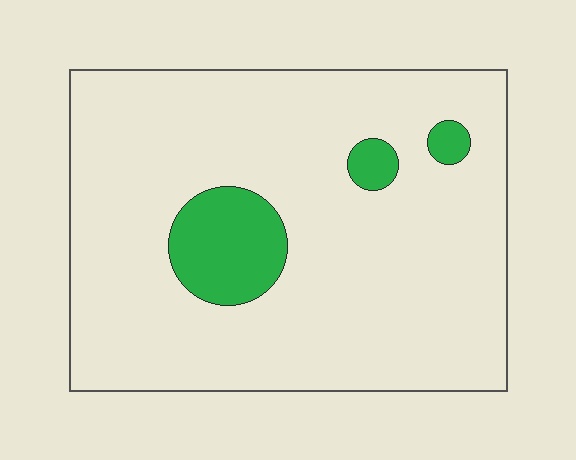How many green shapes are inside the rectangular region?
3.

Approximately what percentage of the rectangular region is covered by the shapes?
Approximately 10%.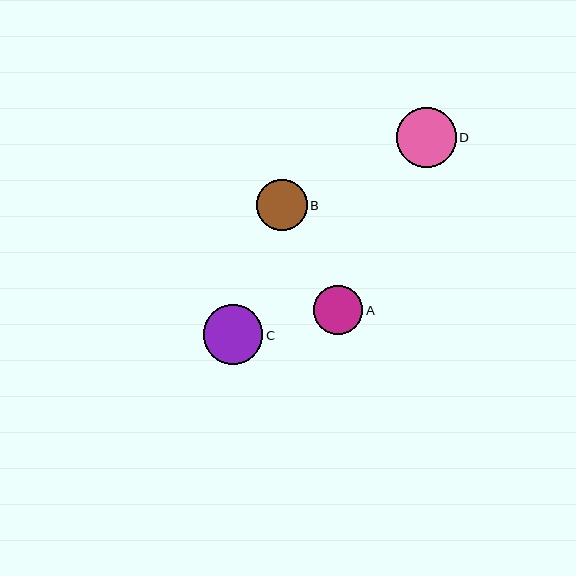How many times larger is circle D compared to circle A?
Circle D is approximately 1.2 times the size of circle A.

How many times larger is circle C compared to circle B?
Circle C is approximately 1.2 times the size of circle B.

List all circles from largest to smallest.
From largest to smallest: D, C, B, A.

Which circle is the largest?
Circle D is the largest with a size of approximately 60 pixels.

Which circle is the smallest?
Circle A is the smallest with a size of approximately 49 pixels.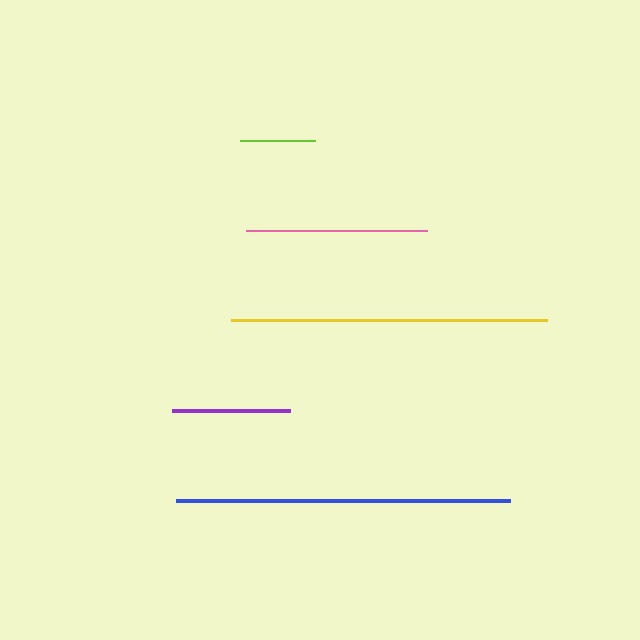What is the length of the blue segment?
The blue segment is approximately 334 pixels long.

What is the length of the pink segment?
The pink segment is approximately 181 pixels long.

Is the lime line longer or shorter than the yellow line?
The yellow line is longer than the lime line.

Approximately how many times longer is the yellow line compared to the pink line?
The yellow line is approximately 1.8 times the length of the pink line.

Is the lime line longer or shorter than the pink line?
The pink line is longer than the lime line.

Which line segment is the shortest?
The lime line is the shortest at approximately 76 pixels.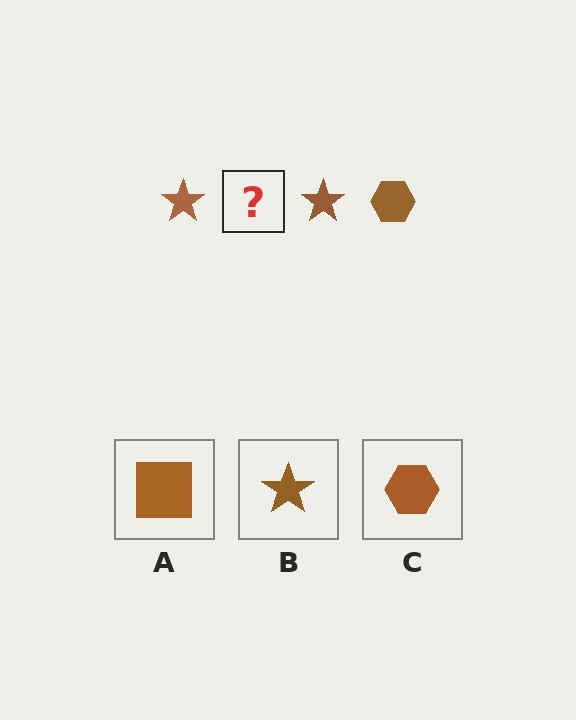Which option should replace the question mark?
Option C.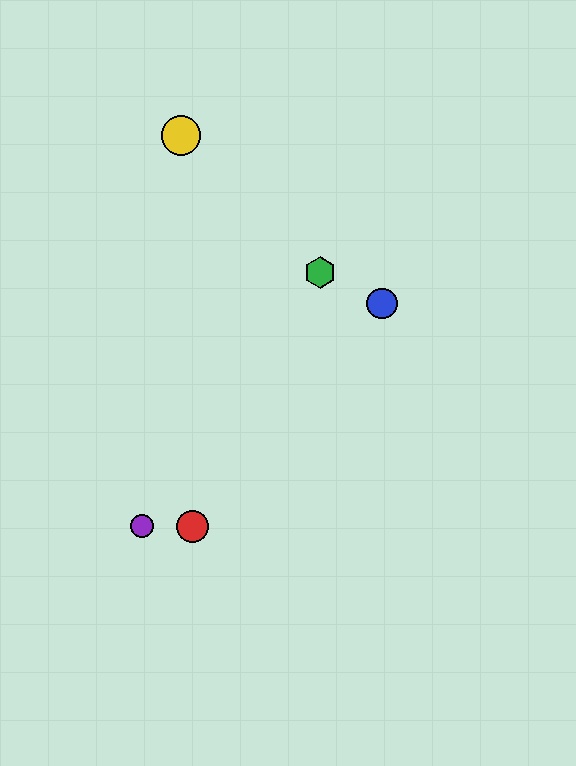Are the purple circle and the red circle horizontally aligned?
Yes, both are at y≈526.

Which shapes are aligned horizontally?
The red circle, the purple circle are aligned horizontally.